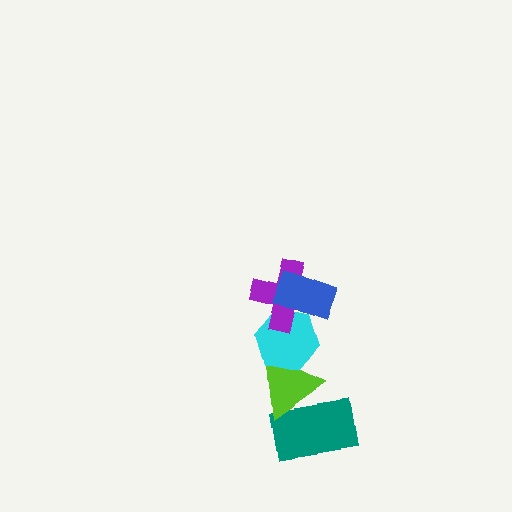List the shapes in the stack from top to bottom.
From top to bottom: the blue rectangle, the purple cross, the cyan hexagon, the lime triangle, the teal rectangle.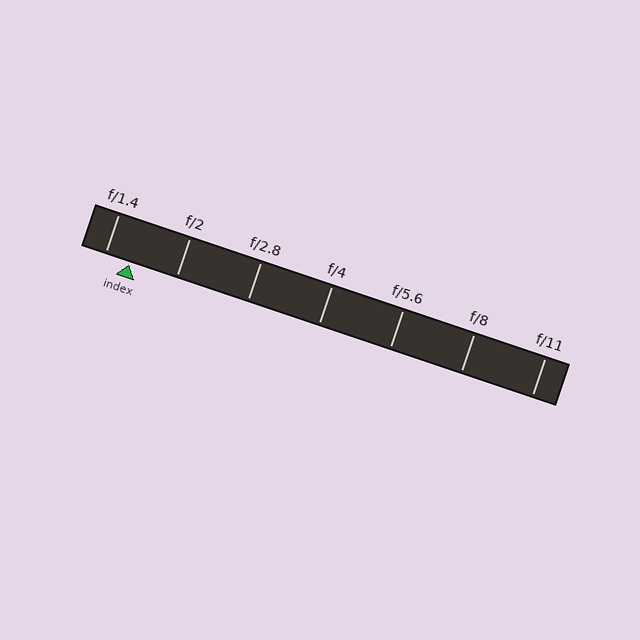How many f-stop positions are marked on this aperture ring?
There are 7 f-stop positions marked.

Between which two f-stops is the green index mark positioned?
The index mark is between f/1.4 and f/2.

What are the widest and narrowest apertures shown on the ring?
The widest aperture shown is f/1.4 and the narrowest is f/11.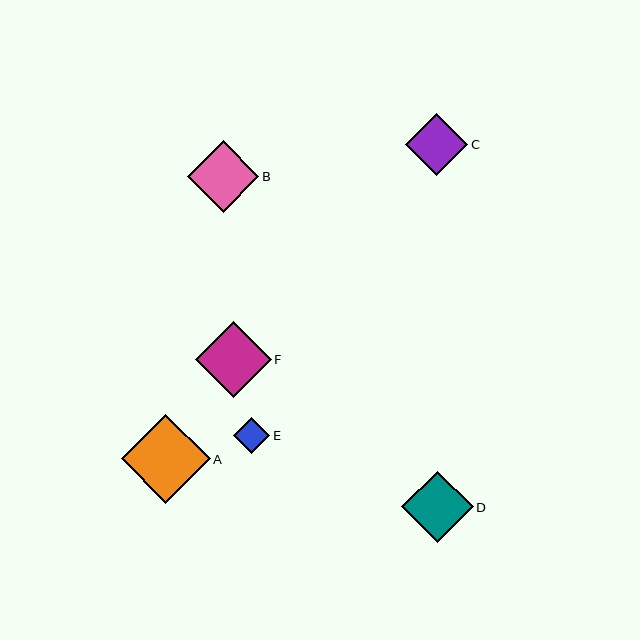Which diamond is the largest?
Diamond A is the largest with a size of approximately 89 pixels.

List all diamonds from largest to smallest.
From largest to smallest: A, F, D, B, C, E.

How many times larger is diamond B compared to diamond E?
Diamond B is approximately 1.9 times the size of diamond E.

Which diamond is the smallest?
Diamond E is the smallest with a size of approximately 37 pixels.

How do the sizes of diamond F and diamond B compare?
Diamond F and diamond B are approximately the same size.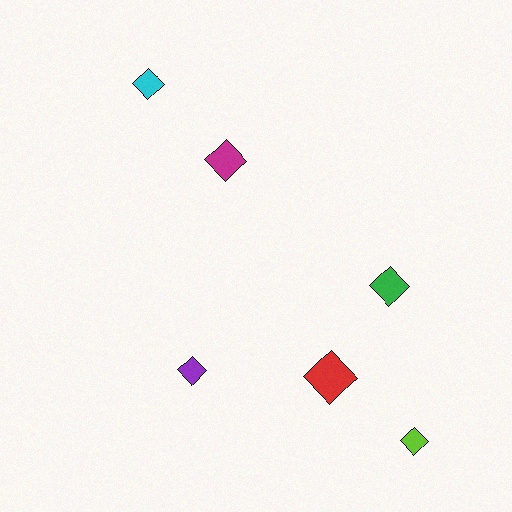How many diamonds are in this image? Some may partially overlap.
There are 6 diamonds.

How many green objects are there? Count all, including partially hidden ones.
There is 1 green object.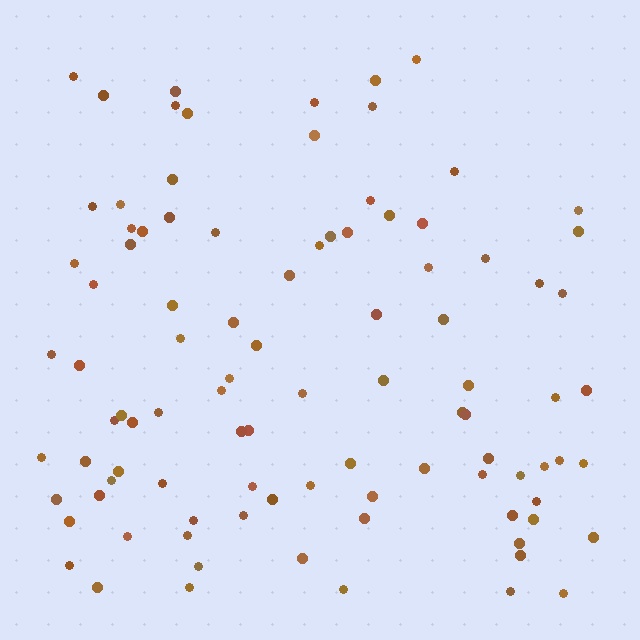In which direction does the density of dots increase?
From top to bottom, with the bottom side densest.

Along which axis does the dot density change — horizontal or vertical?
Vertical.